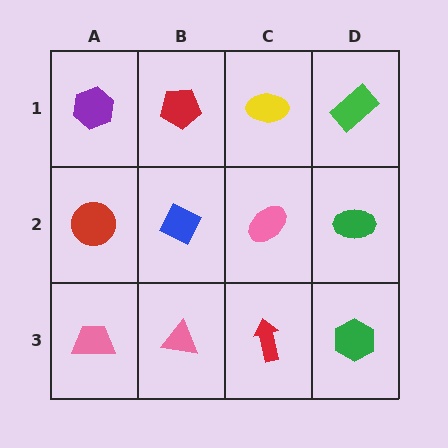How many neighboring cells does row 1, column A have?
2.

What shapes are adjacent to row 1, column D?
A green ellipse (row 2, column D), a yellow ellipse (row 1, column C).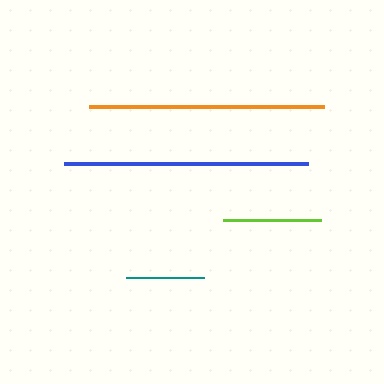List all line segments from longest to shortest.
From longest to shortest: blue, orange, lime, teal.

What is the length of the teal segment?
The teal segment is approximately 79 pixels long.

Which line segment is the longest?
The blue line is the longest at approximately 245 pixels.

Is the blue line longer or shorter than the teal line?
The blue line is longer than the teal line.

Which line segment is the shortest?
The teal line is the shortest at approximately 79 pixels.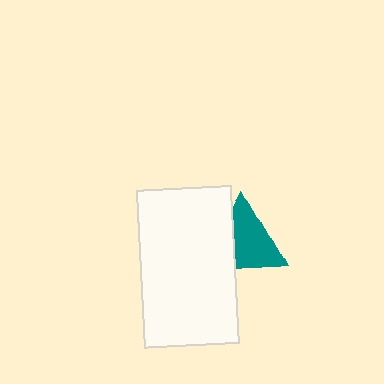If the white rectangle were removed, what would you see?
You would see the complete teal triangle.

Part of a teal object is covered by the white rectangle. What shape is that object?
It is a triangle.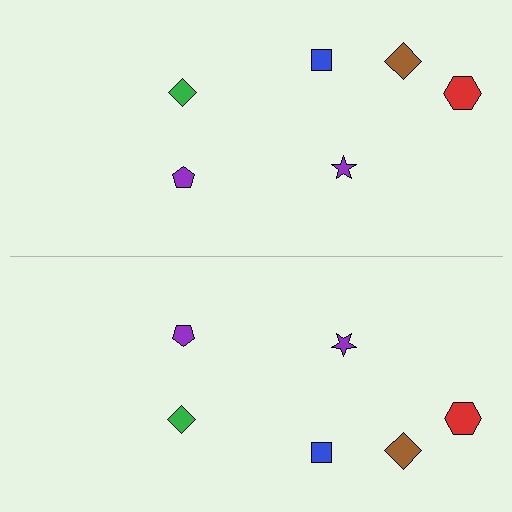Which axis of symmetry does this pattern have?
The pattern has a horizontal axis of symmetry running through the center of the image.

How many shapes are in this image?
There are 12 shapes in this image.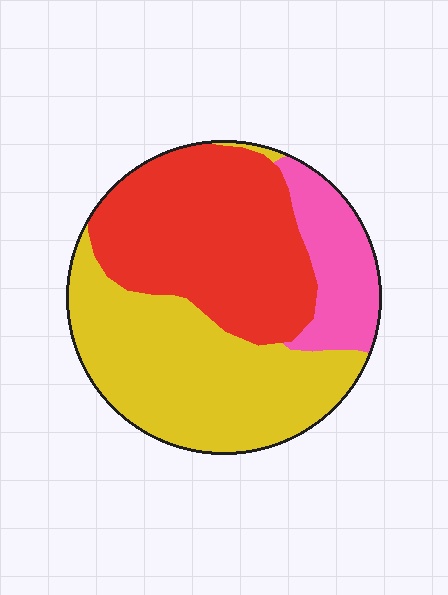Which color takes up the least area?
Pink, at roughly 15%.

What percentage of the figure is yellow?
Yellow covers around 45% of the figure.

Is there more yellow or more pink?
Yellow.